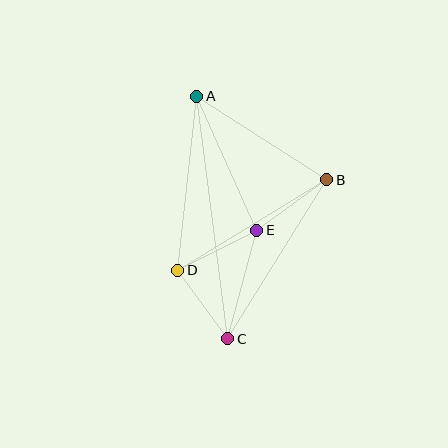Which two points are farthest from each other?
Points A and C are farthest from each other.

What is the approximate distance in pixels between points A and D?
The distance between A and D is approximately 175 pixels.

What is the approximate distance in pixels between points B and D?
The distance between B and D is approximately 174 pixels.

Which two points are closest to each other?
Points C and D are closest to each other.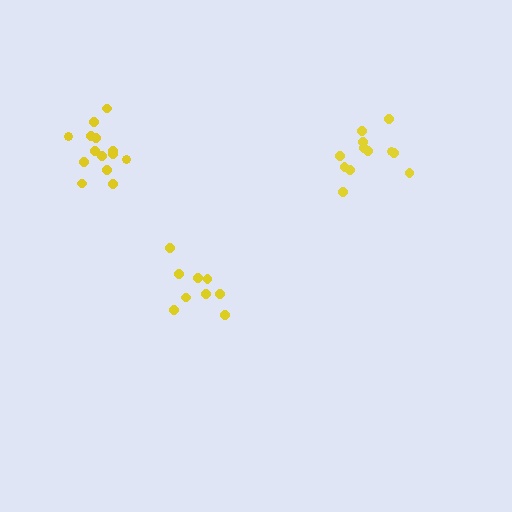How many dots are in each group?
Group 1: 12 dots, Group 2: 9 dots, Group 3: 14 dots (35 total).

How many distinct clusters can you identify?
There are 3 distinct clusters.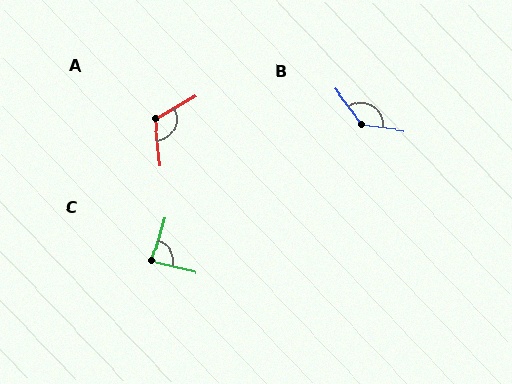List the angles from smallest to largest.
C (87°), A (114°), B (135°).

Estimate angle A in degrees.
Approximately 114 degrees.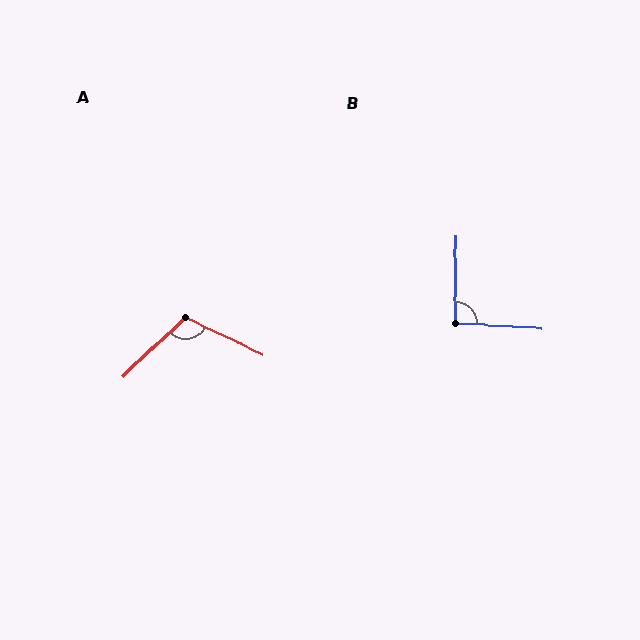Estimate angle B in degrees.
Approximately 93 degrees.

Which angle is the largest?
A, at approximately 111 degrees.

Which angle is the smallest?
B, at approximately 93 degrees.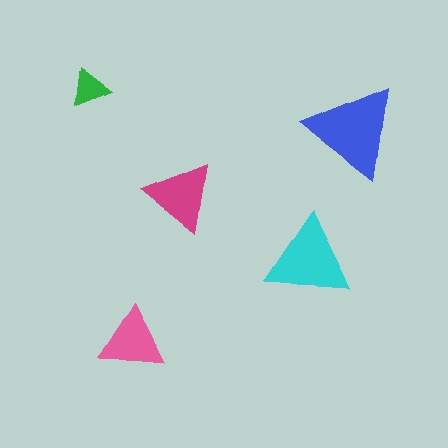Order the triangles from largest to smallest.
the blue one, the cyan one, the magenta one, the pink one, the green one.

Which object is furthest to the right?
The blue triangle is rightmost.